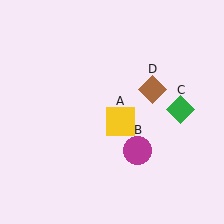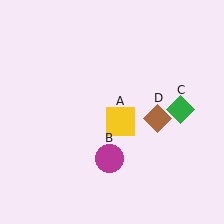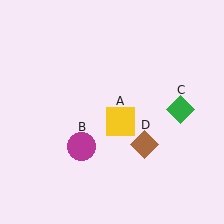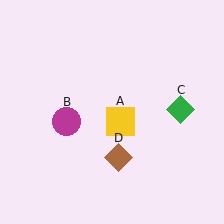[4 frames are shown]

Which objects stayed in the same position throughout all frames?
Yellow square (object A) and green diamond (object C) remained stationary.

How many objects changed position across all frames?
2 objects changed position: magenta circle (object B), brown diamond (object D).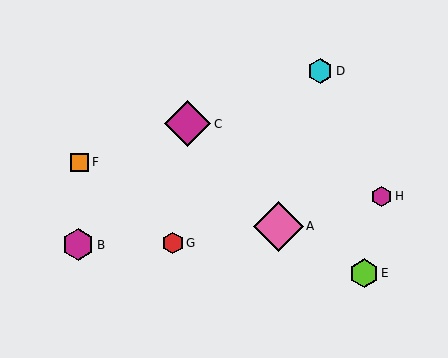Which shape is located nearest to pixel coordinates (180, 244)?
The red hexagon (labeled G) at (173, 243) is nearest to that location.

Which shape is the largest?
The pink diamond (labeled A) is the largest.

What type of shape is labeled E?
Shape E is a lime hexagon.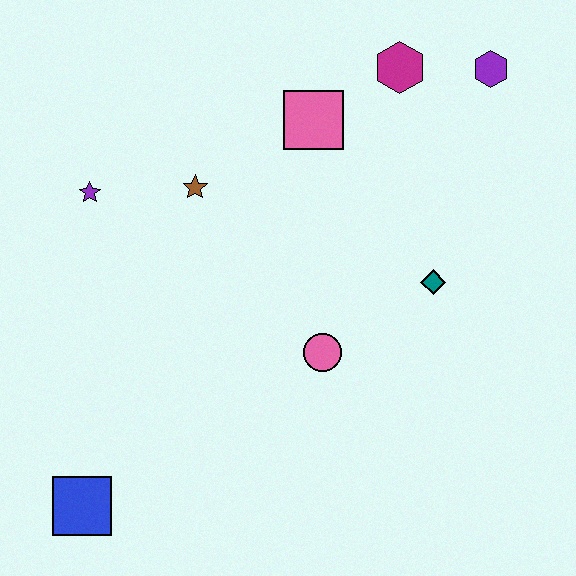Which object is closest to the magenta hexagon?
The purple hexagon is closest to the magenta hexagon.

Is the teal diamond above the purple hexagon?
No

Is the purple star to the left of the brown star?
Yes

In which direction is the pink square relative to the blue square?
The pink square is above the blue square.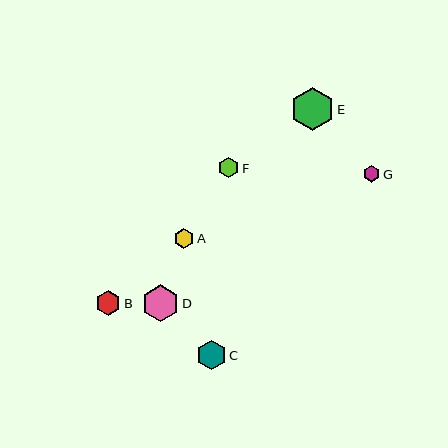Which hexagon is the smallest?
Hexagon G is the smallest with a size of approximately 17 pixels.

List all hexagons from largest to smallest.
From largest to smallest: E, D, C, B, F, A, G.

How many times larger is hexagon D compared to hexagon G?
Hexagon D is approximately 2.2 times the size of hexagon G.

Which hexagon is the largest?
Hexagon E is the largest with a size of approximately 43 pixels.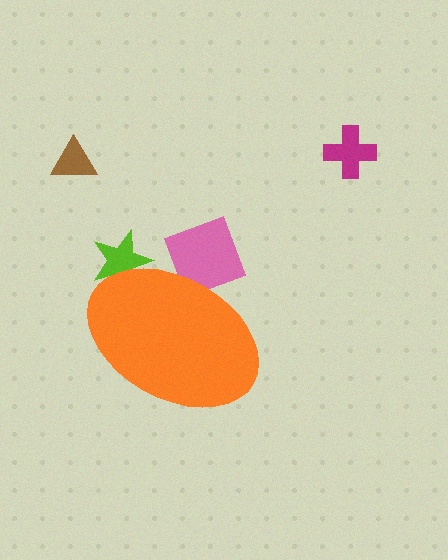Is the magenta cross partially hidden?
No, the magenta cross is fully visible.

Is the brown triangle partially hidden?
No, the brown triangle is fully visible.